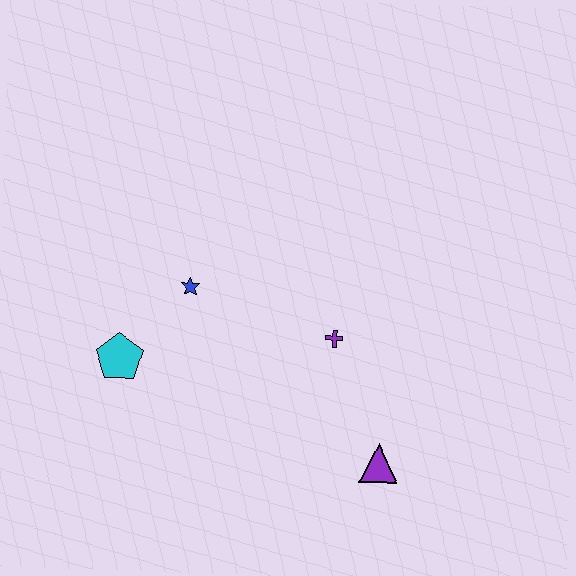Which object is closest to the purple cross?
The purple triangle is closest to the purple cross.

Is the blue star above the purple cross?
Yes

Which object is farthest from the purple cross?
The cyan pentagon is farthest from the purple cross.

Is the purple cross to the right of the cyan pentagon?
Yes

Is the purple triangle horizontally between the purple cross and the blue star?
No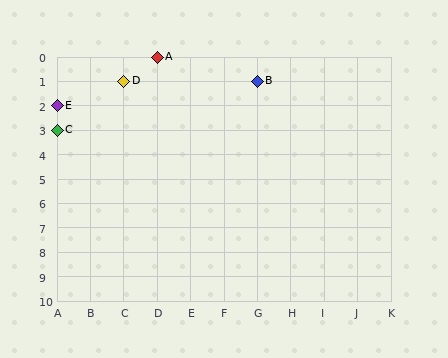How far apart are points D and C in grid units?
Points D and C are 2 columns and 2 rows apart (about 2.8 grid units diagonally).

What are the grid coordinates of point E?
Point E is at grid coordinates (A, 2).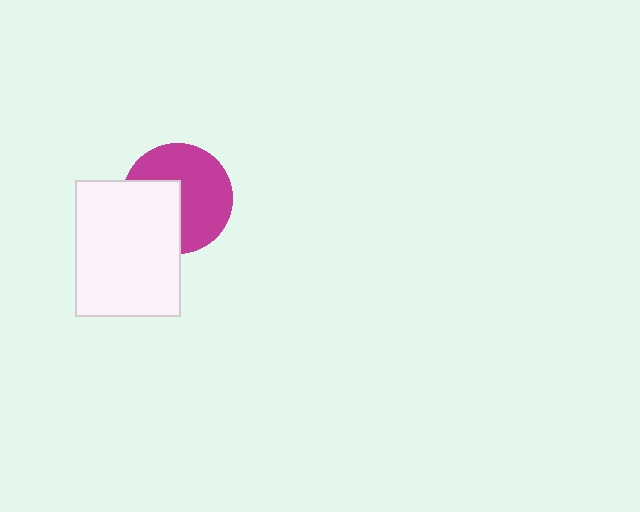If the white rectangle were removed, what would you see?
You would see the complete magenta circle.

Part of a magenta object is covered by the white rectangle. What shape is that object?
It is a circle.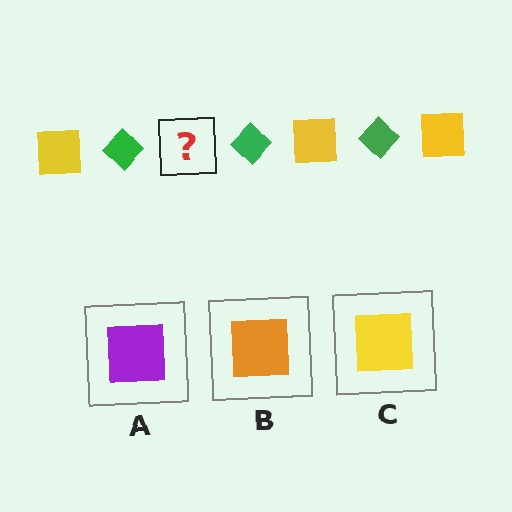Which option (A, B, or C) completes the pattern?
C.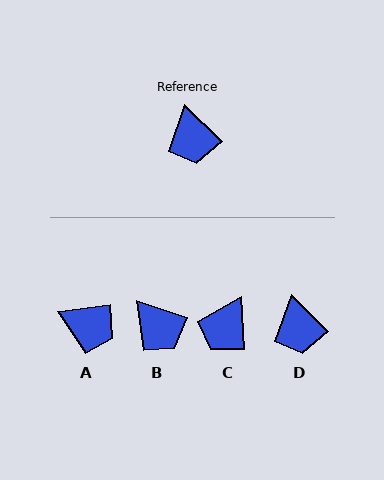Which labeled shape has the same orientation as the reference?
D.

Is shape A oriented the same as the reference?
No, it is off by about 52 degrees.